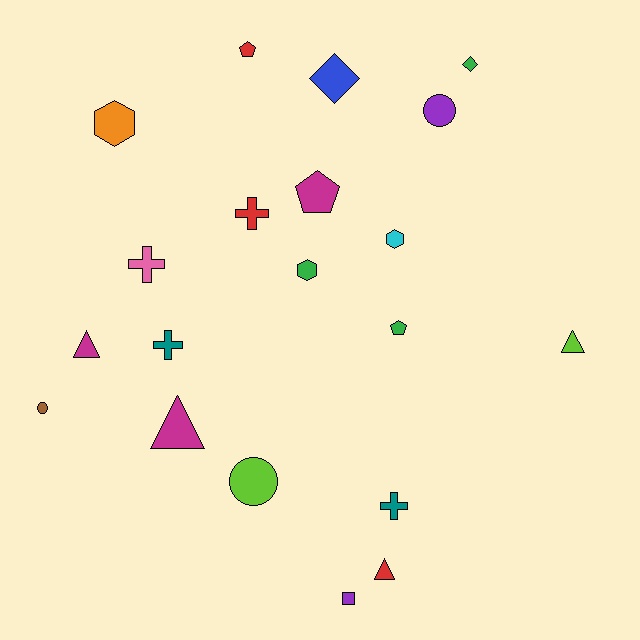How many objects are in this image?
There are 20 objects.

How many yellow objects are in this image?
There are no yellow objects.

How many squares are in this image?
There is 1 square.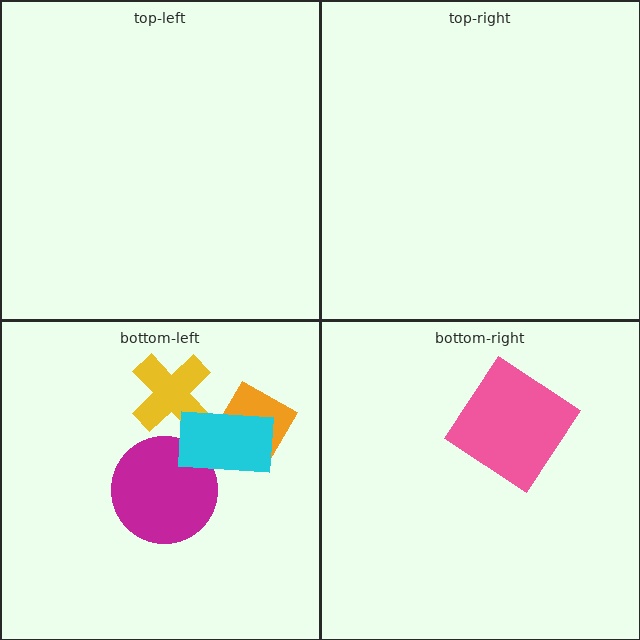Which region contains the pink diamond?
The bottom-right region.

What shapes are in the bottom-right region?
The pink diamond.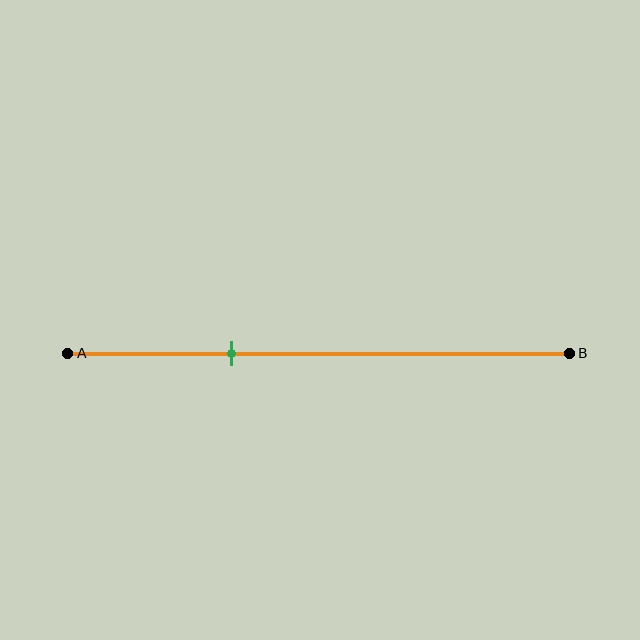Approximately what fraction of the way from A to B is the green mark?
The green mark is approximately 35% of the way from A to B.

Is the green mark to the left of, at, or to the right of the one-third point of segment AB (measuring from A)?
The green mark is approximately at the one-third point of segment AB.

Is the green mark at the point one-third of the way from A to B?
Yes, the mark is approximately at the one-third point.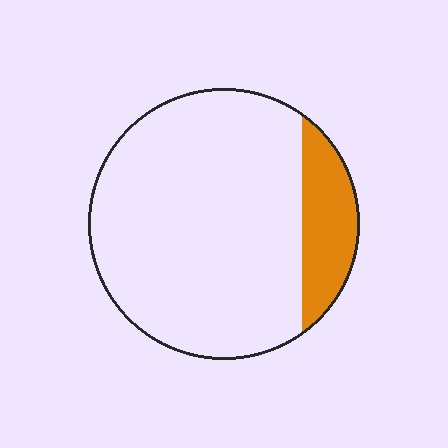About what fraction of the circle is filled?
About one sixth (1/6).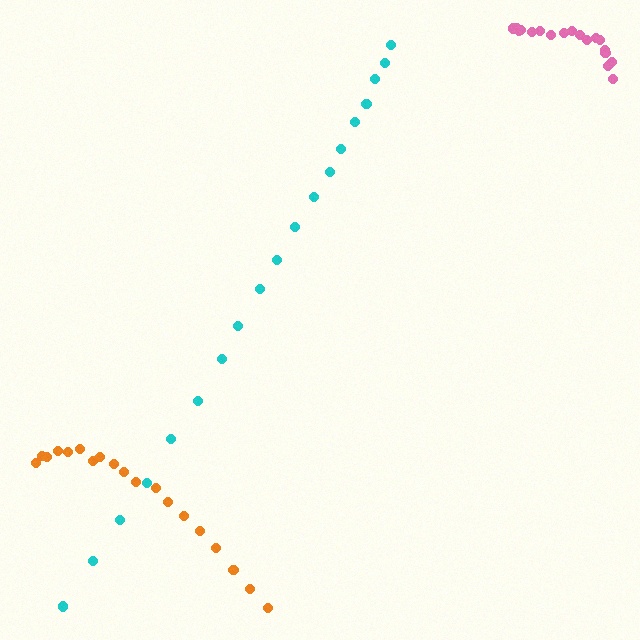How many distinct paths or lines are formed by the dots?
There are 3 distinct paths.